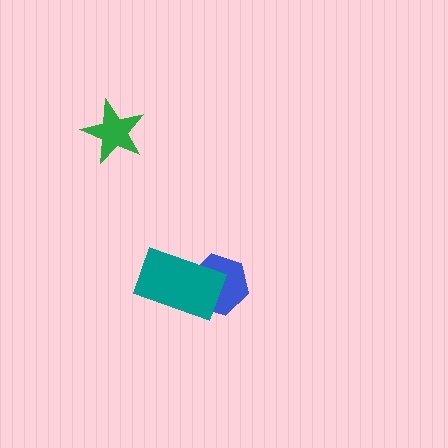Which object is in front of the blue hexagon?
The teal rectangle is in front of the blue hexagon.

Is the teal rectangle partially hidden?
No, no other shape covers it.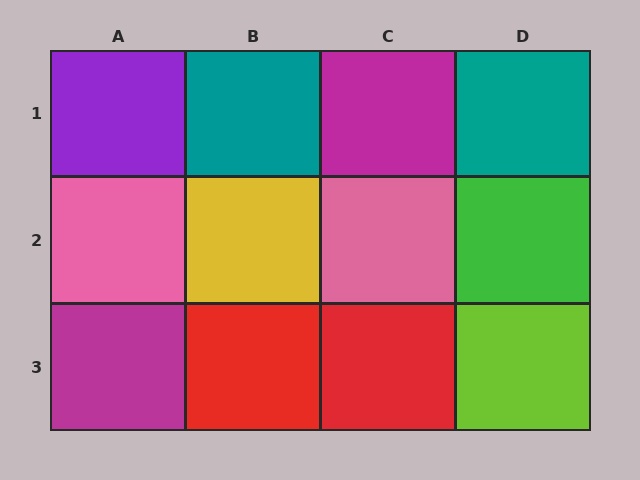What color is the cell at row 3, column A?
Magenta.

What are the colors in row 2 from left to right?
Pink, yellow, pink, green.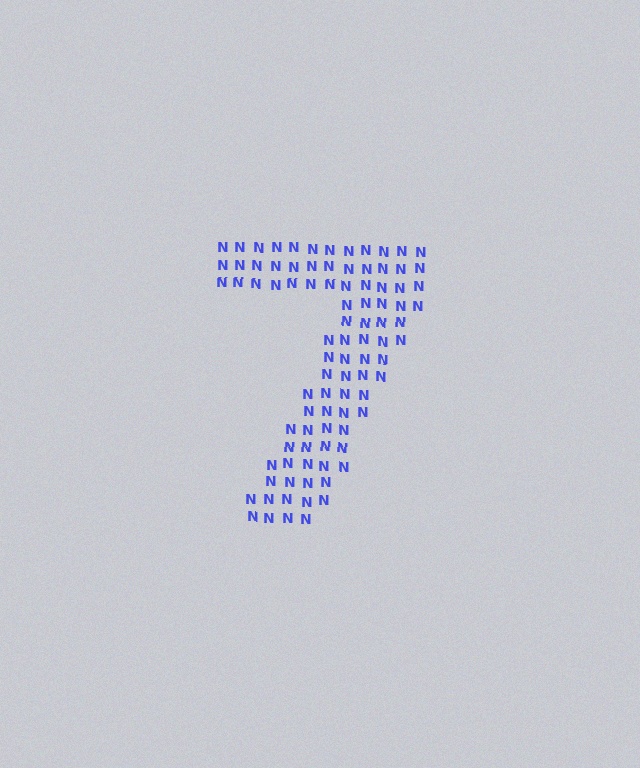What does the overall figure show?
The overall figure shows the digit 7.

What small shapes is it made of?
It is made of small letter N's.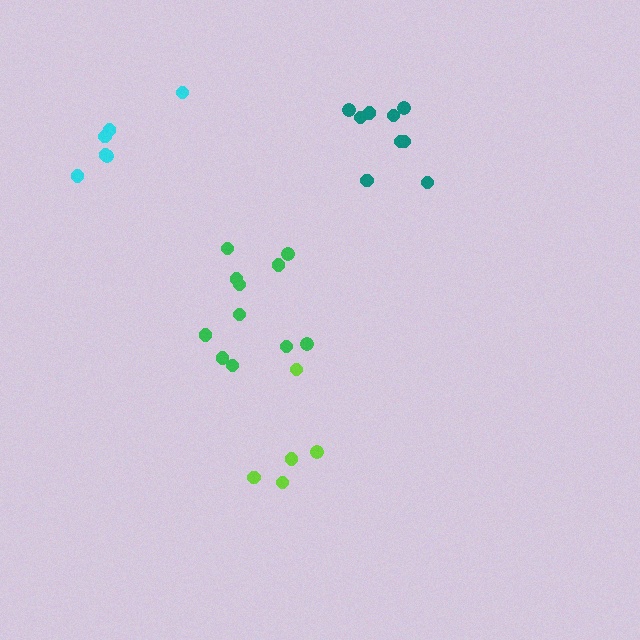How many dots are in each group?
Group 1: 6 dots, Group 2: 9 dots, Group 3: 5 dots, Group 4: 11 dots (31 total).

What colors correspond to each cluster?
The clusters are colored: cyan, teal, lime, green.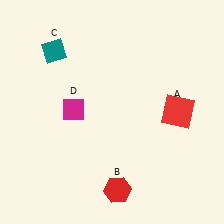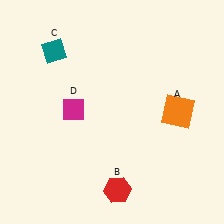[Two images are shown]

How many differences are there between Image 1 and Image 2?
There is 1 difference between the two images.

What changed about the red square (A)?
In Image 1, A is red. In Image 2, it changed to orange.